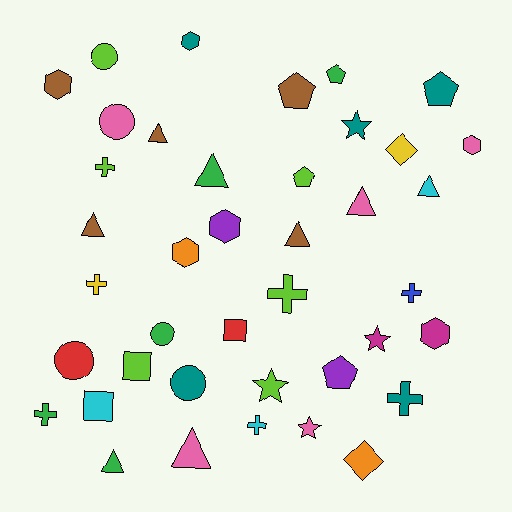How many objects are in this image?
There are 40 objects.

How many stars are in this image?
There are 4 stars.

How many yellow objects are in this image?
There are 2 yellow objects.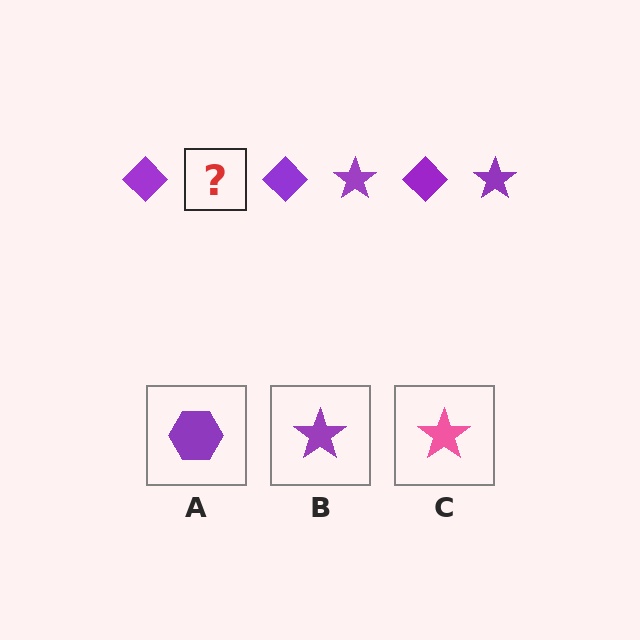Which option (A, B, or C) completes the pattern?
B.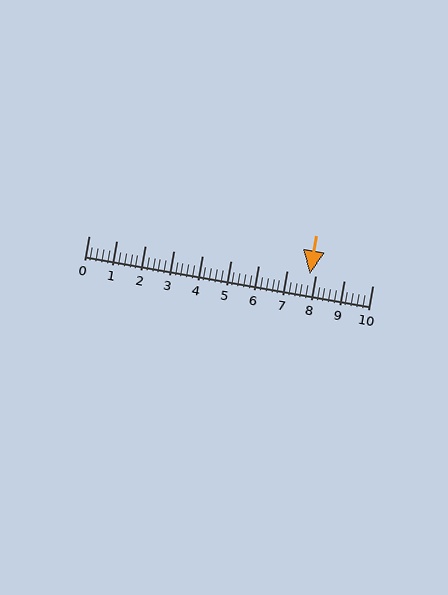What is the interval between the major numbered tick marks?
The major tick marks are spaced 1 units apart.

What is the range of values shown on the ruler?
The ruler shows values from 0 to 10.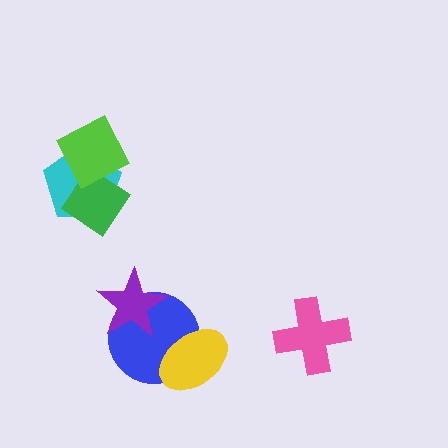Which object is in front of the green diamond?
The lime diamond is in front of the green diamond.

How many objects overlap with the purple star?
1 object overlaps with the purple star.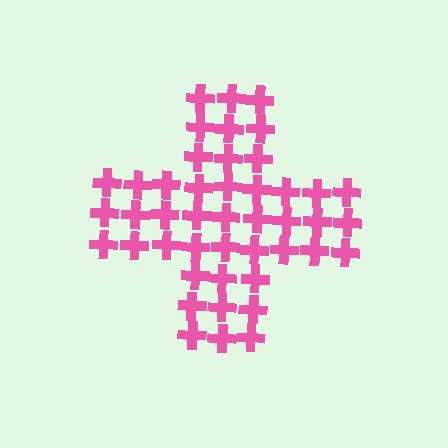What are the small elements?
The small elements are crosses.